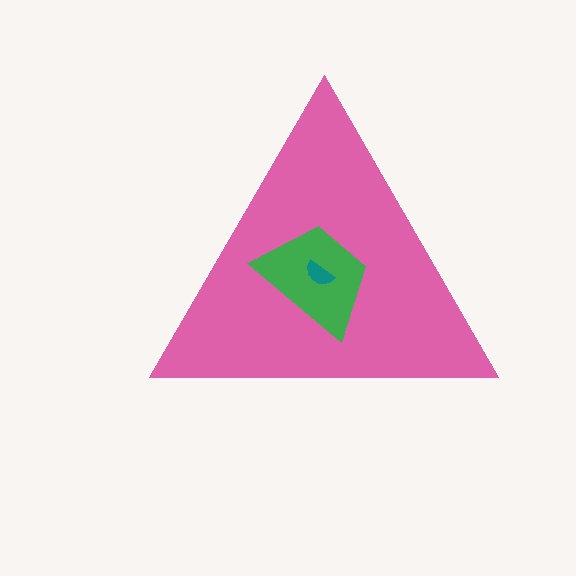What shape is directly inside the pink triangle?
The green trapezoid.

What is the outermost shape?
The pink triangle.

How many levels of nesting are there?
3.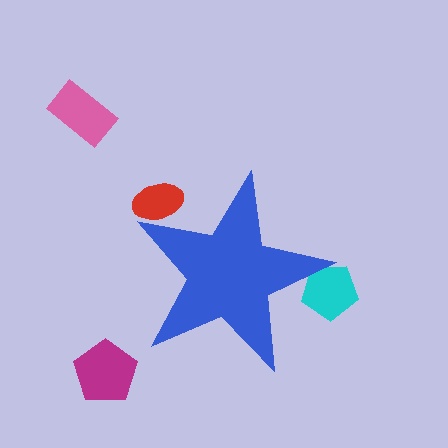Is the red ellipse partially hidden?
Yes, the red ellipse is partially hidden behind the blue star.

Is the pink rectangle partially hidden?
No, the pink rectangle is fully visible.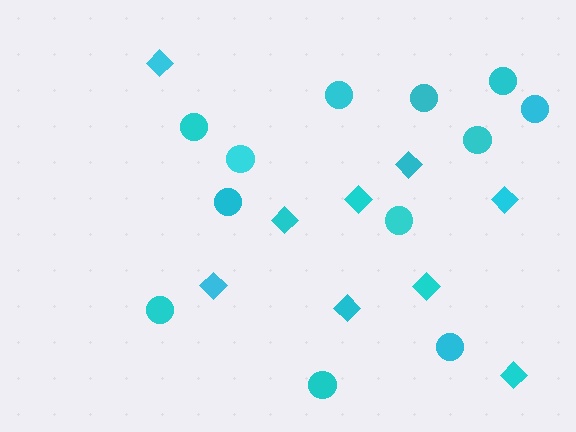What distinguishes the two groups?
There are 2 groups: one group of diamonds (9) and one group of circles (12).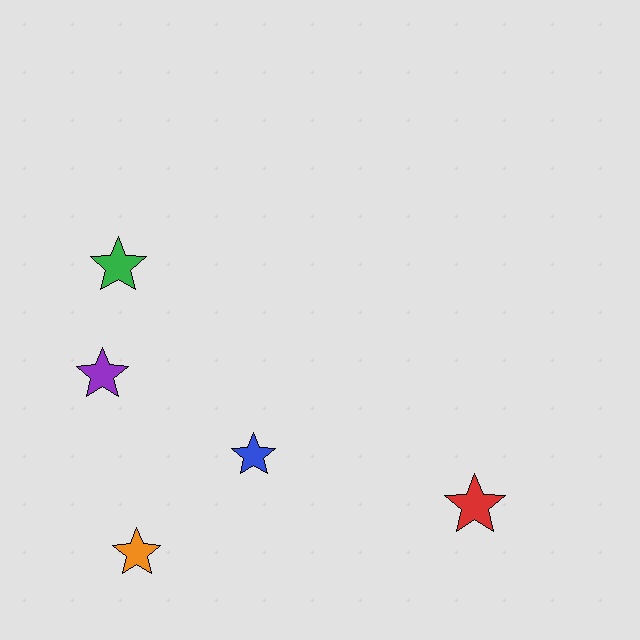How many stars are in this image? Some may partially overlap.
There are 5 stars.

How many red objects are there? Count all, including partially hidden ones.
There is 1 red object.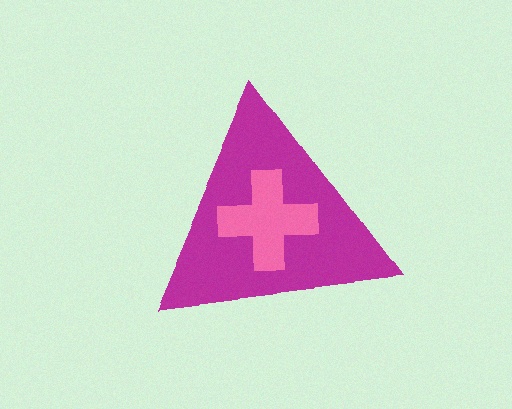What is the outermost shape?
The magenta triangle.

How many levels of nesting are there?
2.